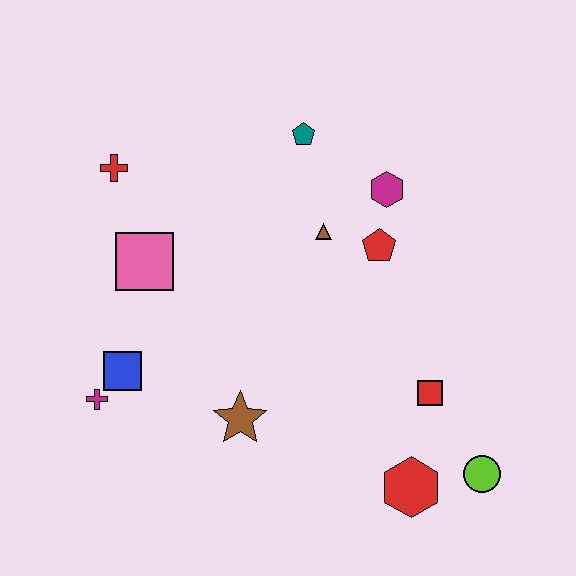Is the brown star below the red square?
Yes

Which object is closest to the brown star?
The blue square is closest to the brown star.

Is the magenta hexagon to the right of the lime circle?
No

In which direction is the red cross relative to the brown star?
The red cross is above the brown star.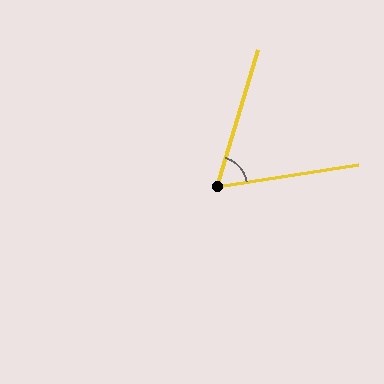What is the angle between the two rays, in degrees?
Approximately 65 degrees.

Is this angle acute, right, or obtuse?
It is acute.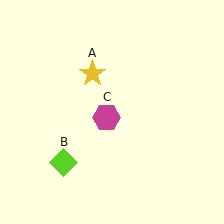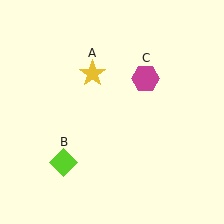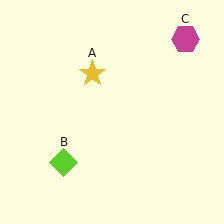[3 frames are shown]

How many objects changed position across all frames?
1 object changed position: magenta hexagon (object C).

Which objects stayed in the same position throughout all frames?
Yellow star (object A) and lime diamond (object B) remained stationary.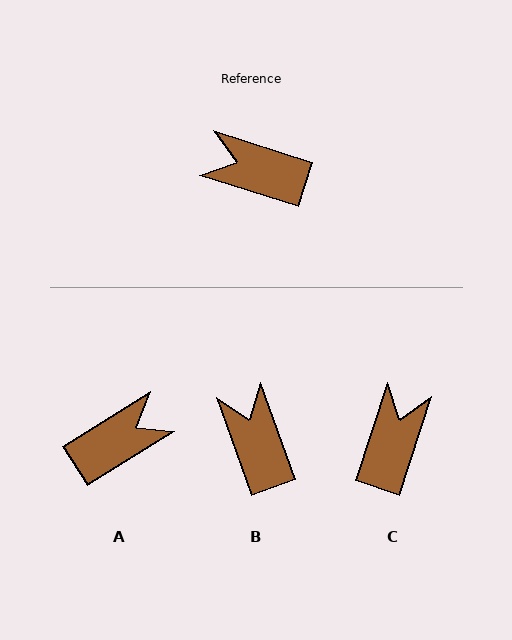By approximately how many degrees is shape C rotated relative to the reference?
Approximately 90 degrees clockwise.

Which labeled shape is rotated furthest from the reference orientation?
A, about 130 degrees away.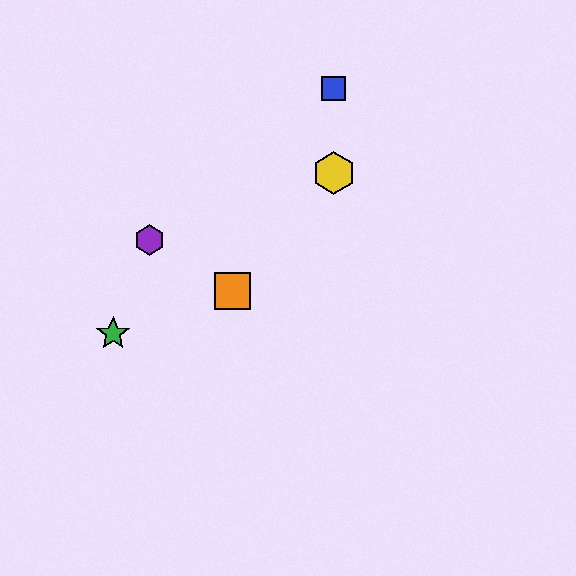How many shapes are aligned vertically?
3 shapes (the red hexagon, the blue square, the yellow hexagon) are aligned vertically.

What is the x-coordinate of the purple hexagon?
The purple hexagon is at x≈149.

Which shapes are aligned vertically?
The red hexagon, the blue square, the yellow hexagon are aligned vertically.